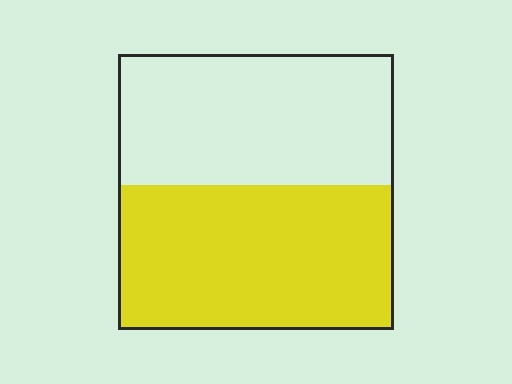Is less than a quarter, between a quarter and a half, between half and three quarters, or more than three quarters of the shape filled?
Between half and three quarters.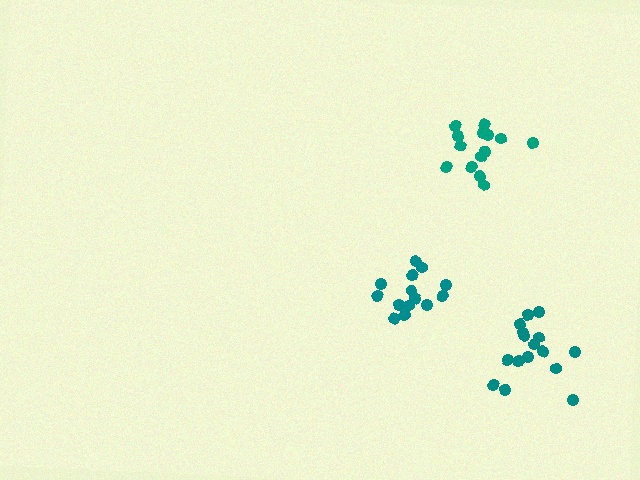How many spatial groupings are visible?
There are 3 spatial groupings.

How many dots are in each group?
Group 1: 15 dots, Group 2: 14 dots, Group 3: 16 dots (45 total).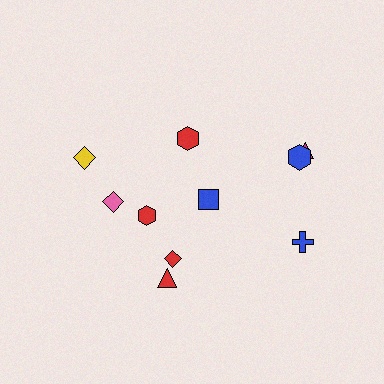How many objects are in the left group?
There are 6 objects.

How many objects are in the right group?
There are 4 objects.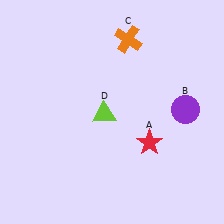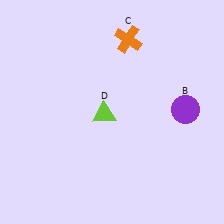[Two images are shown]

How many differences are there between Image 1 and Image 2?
There is 1 difference between the two images.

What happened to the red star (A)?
The red star (A) was removed in Image 2. It was in the bottom-right area of Image 1.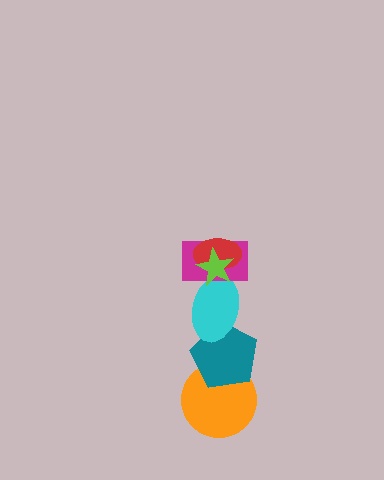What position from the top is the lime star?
The lime star is 1st from the top.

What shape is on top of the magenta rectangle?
The red ellipse is on top of the magenta rectangle.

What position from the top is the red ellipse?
The red ellipse is 2nd from the top.